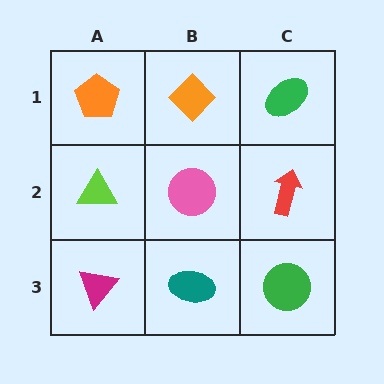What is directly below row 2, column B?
A teal ellipse.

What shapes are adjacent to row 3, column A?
A lime triangle (row 2, column A), a teal ellipse (row 3, column B).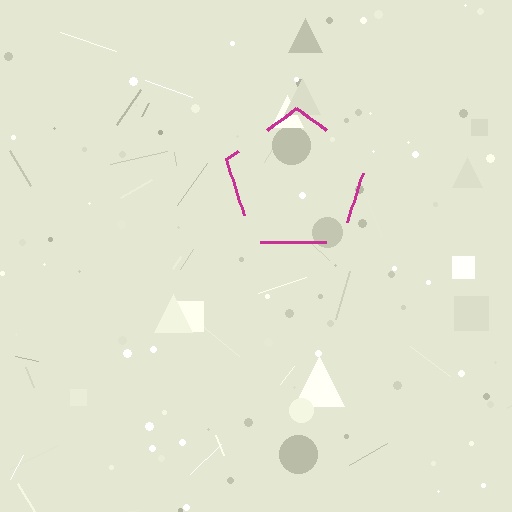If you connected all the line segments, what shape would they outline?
They would outline a pentagon.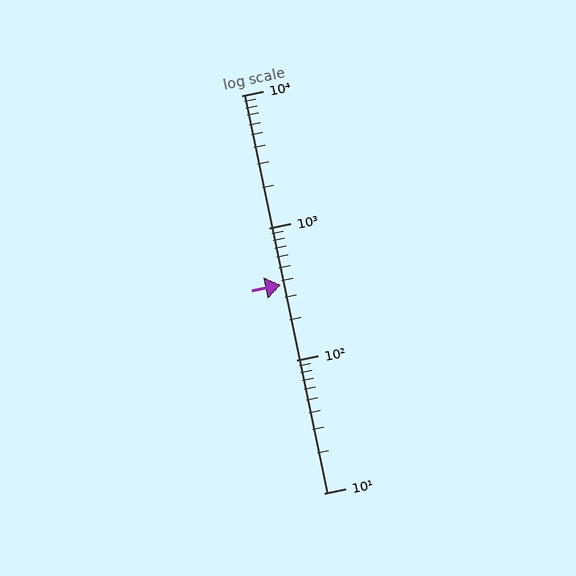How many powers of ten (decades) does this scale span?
The scale spans 3 decades, from 10 to 10000.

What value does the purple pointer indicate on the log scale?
The pointer indicates approximately 370.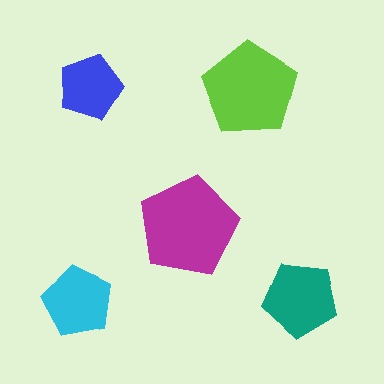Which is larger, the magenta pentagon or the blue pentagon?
The magenta one.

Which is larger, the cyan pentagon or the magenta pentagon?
The magenta one.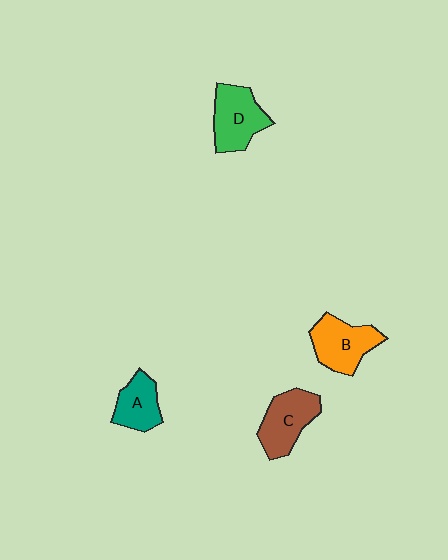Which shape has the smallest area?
Shape A (teal).